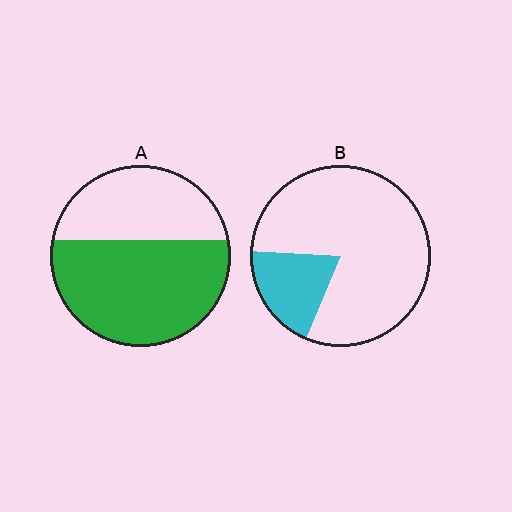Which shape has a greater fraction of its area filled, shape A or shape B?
Shape A.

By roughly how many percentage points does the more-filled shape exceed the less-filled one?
By roughly 40 percentage points (A over B).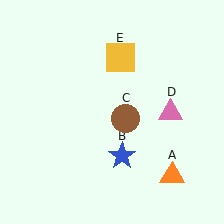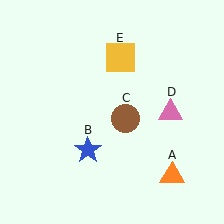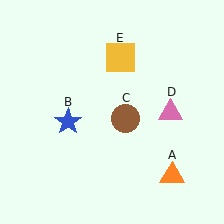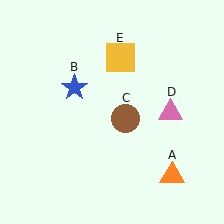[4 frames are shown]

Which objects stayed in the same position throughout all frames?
Orange triangle (object A) and brown circle (object C) and pink triangle (object D) and yellow square (object E) remained stationary.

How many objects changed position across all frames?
1 object changed position: blue star (object B).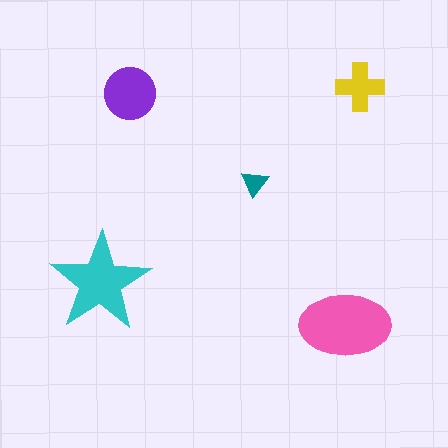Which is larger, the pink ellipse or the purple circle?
The pink ellipse.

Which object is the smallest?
The teal triangle.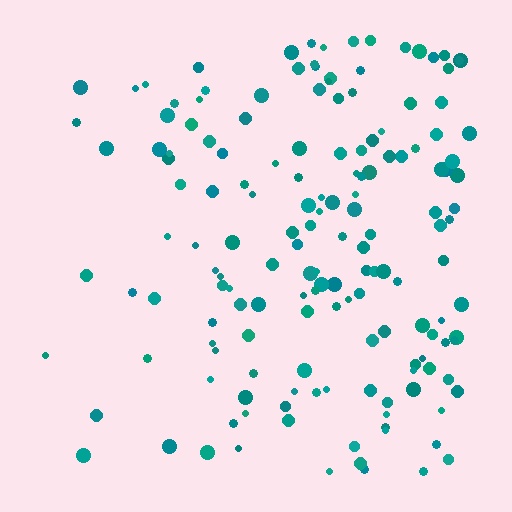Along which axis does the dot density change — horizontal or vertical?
Horizontal.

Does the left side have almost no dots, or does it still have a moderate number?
Still a moderate number, just noticeably fewer than the right.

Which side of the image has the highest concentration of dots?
The right.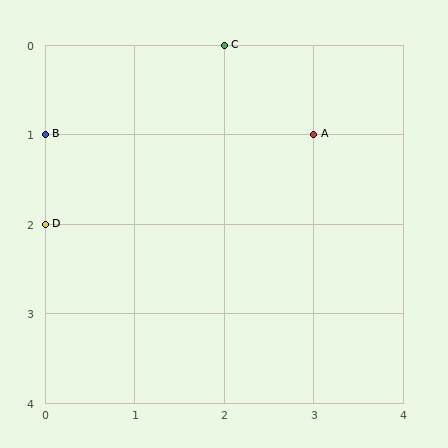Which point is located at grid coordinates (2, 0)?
Point C is at (2, 0).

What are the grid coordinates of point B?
Point B is at grid coordinates (0, 1).